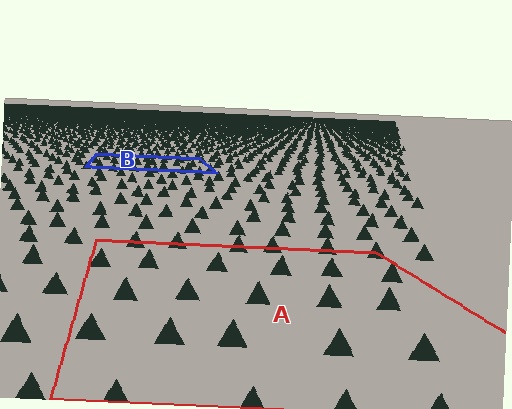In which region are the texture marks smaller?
The texture marks are smaller in region B, because it is farther away.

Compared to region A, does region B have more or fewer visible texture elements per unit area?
Region B has more texture elements per unit area — they are packed more densely because it is farther away.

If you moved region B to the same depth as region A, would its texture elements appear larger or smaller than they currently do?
They would appear larger. At a closer depth, the same texture elements are projected at a bigger on-screen size.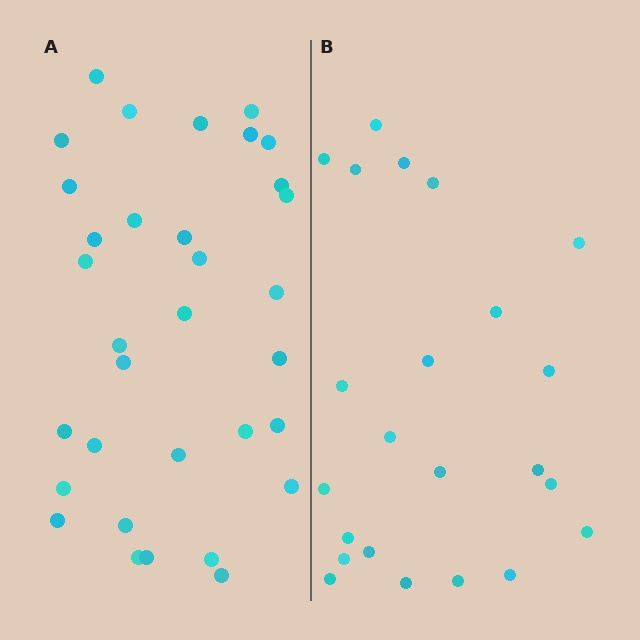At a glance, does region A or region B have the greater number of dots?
Region A (the left region) has more dots.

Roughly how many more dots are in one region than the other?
Region A has roughly 10 or so more dots than region B.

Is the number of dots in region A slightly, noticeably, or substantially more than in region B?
Region A has noticeably more, but not dramatically so. The ratio is roughly 1.4 to 1.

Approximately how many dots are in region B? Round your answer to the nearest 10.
About 20 dots. (The exact count is 23, which rounds to 20.)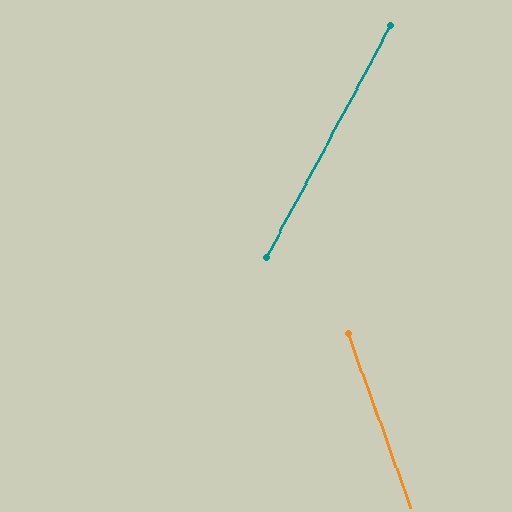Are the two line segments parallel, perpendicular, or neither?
Neither parallel nor perpendicular — they differ by about 48°.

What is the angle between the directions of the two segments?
Approximately 48 degrees.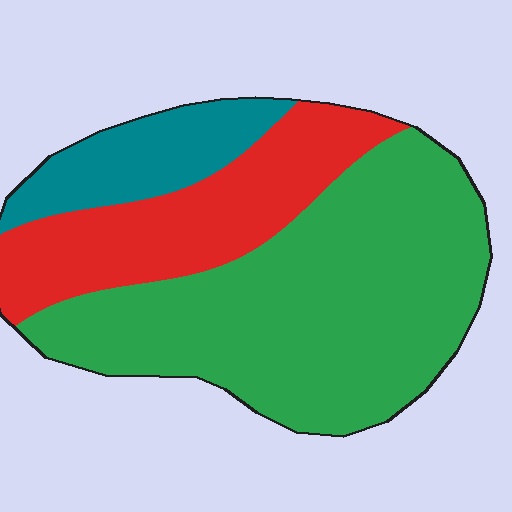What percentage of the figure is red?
Red takes up between a quarter and a half of the figure.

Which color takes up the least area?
Teal, at roughly 15%.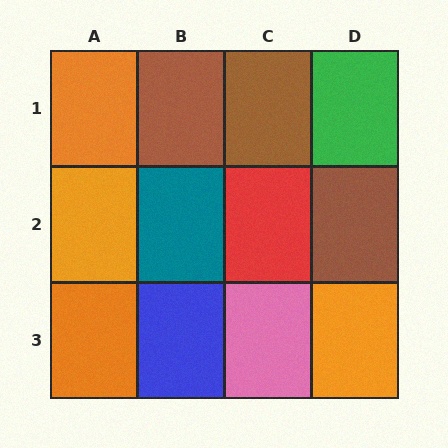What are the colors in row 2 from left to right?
Orange, teal, red, brown.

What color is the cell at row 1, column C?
Brown.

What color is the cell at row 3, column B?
Blue.